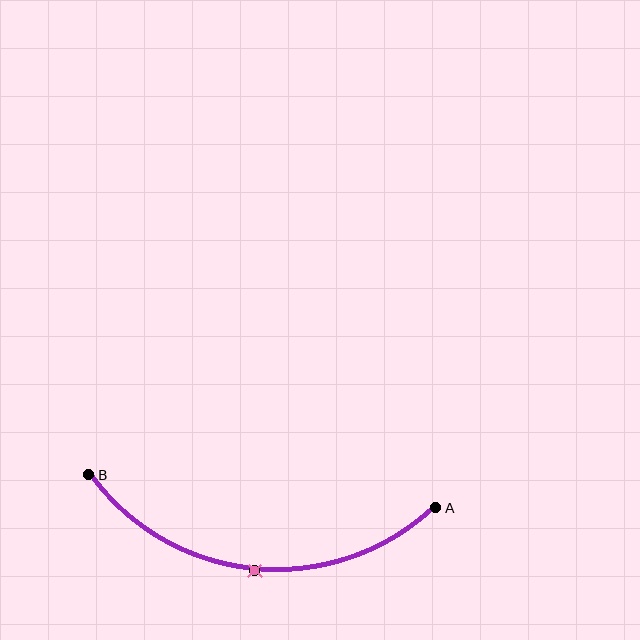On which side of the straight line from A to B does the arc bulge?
The arc bulges below the straight line connecting A and B.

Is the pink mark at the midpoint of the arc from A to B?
Yes. The pink mark lies on the arc at equal arc-length from both A and B — it is the arc midpoint.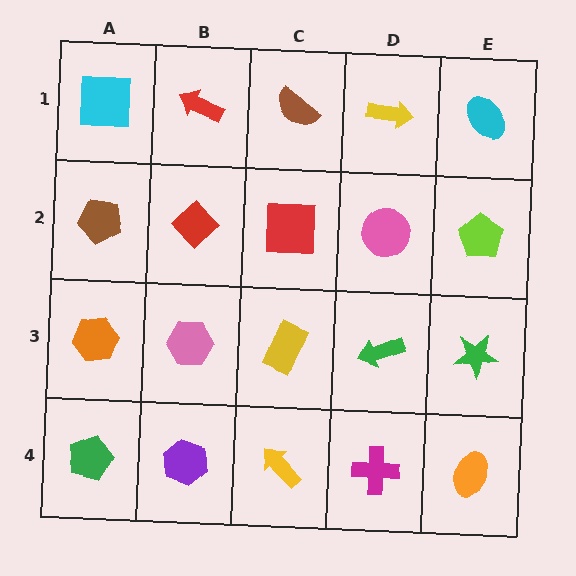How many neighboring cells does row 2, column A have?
3.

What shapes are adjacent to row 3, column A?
A brown pentagon (row 2, column A), a green pentagon (row 4, column A), a pink hexagon (row 3, column B).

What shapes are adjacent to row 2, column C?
A brown semicircle (row 1, column C), a yellow rectangle (row 3, column C), a red diamond (row 2, column B), a pink circle (row 2, column D).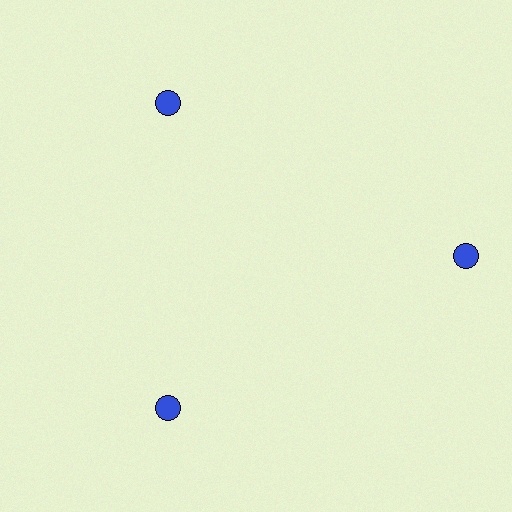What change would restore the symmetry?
The symmetry would be restored by moving it inward, back onto the ring so that all 3 circles sit at equal angles and equal distance from the center.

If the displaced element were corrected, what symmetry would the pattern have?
It would have 3-fold rotational symmetry — the pattern would map onto itself every 120 degrees.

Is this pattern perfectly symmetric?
No. The 3 blue circles are arranged in a ring, but one element near the 3 o'clock position is pushed outward from the center, breaking the 3-fold rotational symmetry.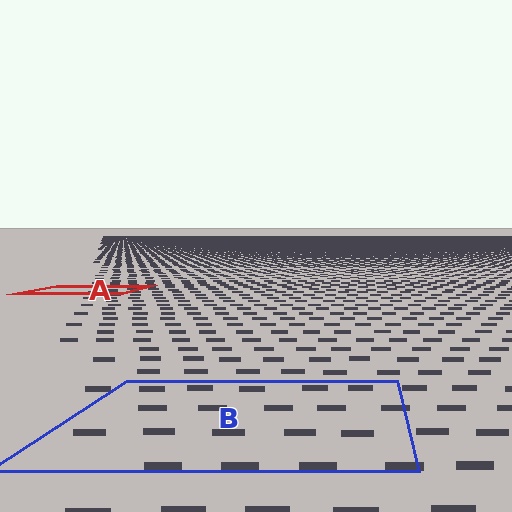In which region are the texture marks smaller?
The texture marks are smaller in region A, because it is farther away.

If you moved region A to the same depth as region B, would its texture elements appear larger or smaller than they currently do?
They would appear larger. At a closer depth, the same texture elements are projected at a bigger on-screen size.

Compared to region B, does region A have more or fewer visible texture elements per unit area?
Region A has more texture elements per unit area — they are packed more densely because it is farther away.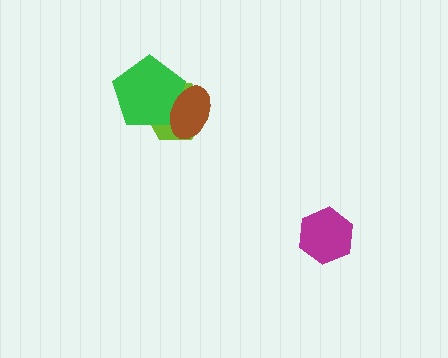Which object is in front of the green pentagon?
The brown ellipse is in front of the green pentagon.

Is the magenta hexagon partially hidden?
No, no other shape covers it.